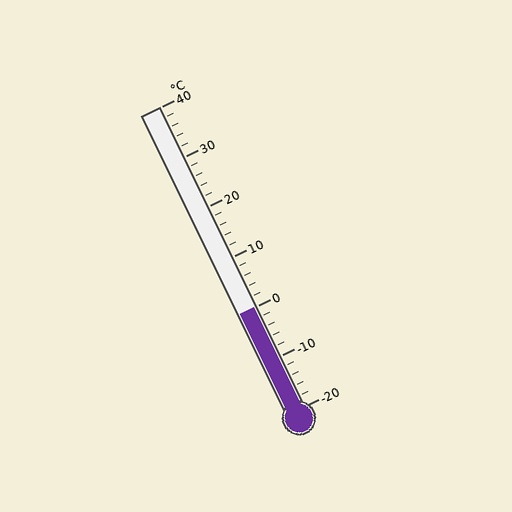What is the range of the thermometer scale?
The thermometer scale ranges from -20°C to 40°C.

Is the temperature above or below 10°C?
The temperature is below 10°C.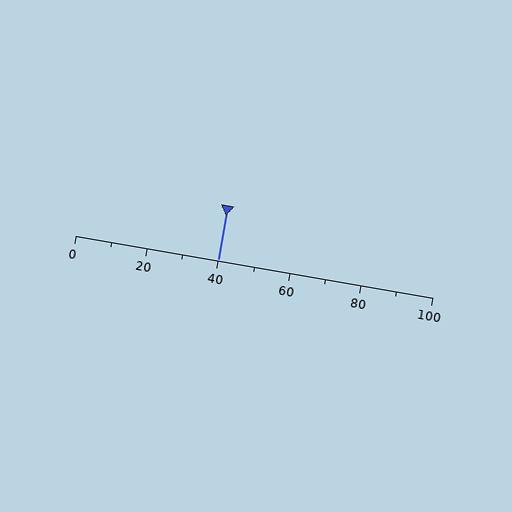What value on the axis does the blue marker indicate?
The marker indicates approximately 40.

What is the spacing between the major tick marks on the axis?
The major ticks are spaced 20 apart.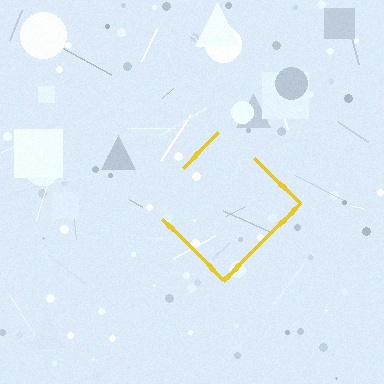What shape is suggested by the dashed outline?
The dashed outline suggests a diamond.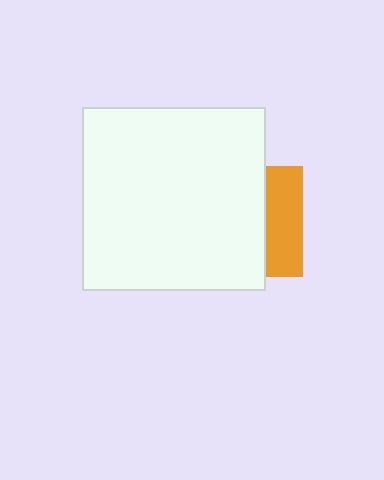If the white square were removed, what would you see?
You would see the complete orange square.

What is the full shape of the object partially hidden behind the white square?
The partially hidden object is an orange square.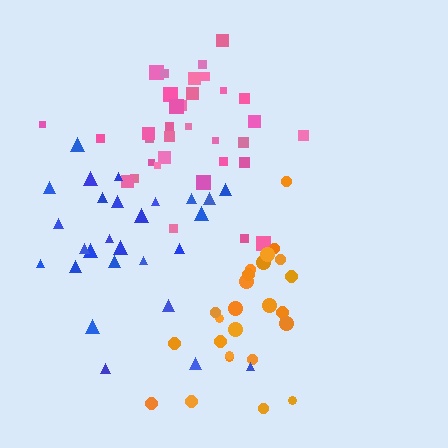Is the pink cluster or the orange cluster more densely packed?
Pink.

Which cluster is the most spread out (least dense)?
Orange.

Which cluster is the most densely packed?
Pink.